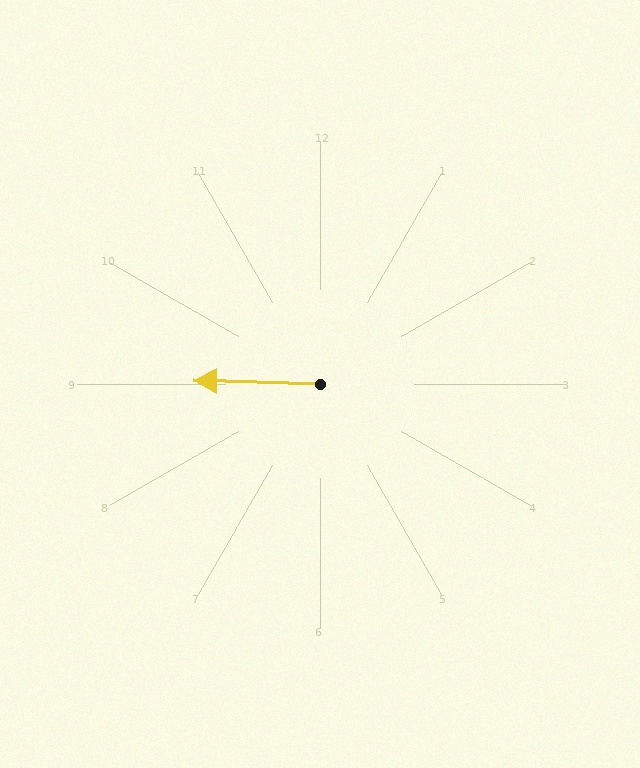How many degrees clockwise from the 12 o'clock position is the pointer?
Approximately 272 degrees.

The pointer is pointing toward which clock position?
Roughly 9 o'clock.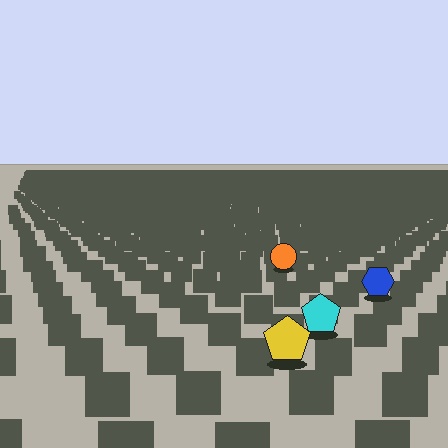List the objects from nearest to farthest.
From nearest to farthest: the yellow pentagon, the cyan pentagon, the blue hexagon, the orange circle.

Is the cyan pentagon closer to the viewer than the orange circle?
Yes. The cyan pentagon is closer — you can tell from the texture gradient: the ground texture is coarser near it.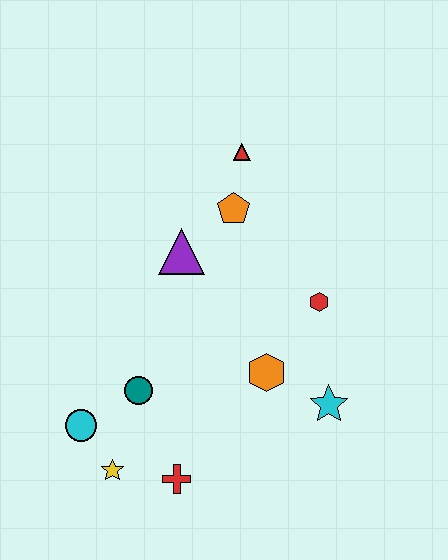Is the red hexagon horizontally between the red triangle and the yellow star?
No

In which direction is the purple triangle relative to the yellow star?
The purple triangle is above the yellow star.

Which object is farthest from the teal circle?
The red triangle is farthest from the teal circle.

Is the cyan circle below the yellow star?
No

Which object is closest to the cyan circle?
The yellow star is closest to the cyan circle.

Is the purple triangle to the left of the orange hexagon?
Yes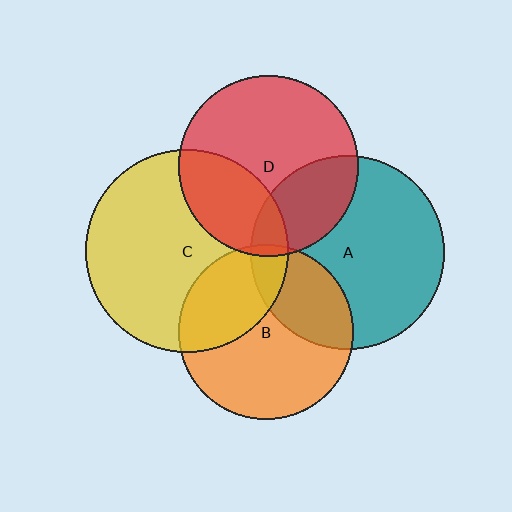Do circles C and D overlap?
Yes.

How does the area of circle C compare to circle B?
Approximately 1.4 times.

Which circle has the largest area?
Circle C (yellow).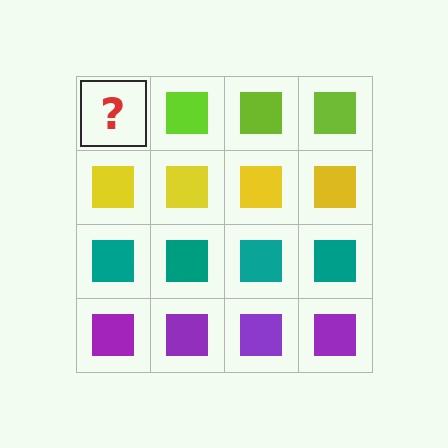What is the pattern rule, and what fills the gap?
The rule is that each row has a consistent color. The gap should be filled with a lime square.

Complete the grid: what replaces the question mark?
The question mark should be replaced with a lime square.